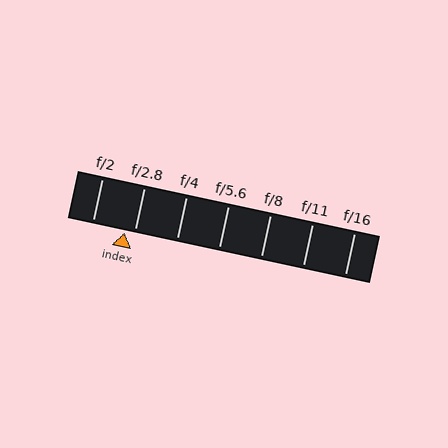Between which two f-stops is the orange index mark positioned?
The index mark is between f/2 and f/2.8.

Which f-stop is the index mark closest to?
The index mark is closest to f/2.8.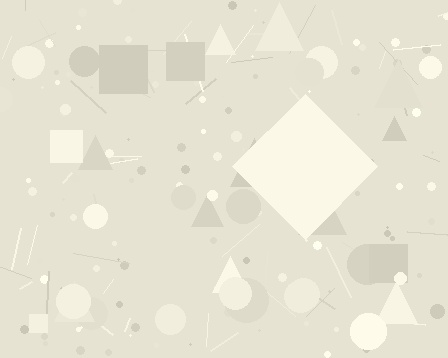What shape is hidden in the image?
A diamond is hidden in the image.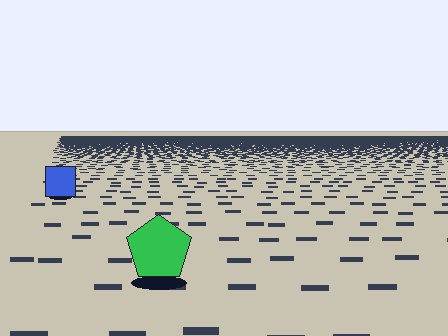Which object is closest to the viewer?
The green pentagon is closest. The texture marks near it are larger and more spread out.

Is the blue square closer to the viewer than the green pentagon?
No. The green pentagon is closer — you can tell from the texture gradient: the ground texture is coarser near it.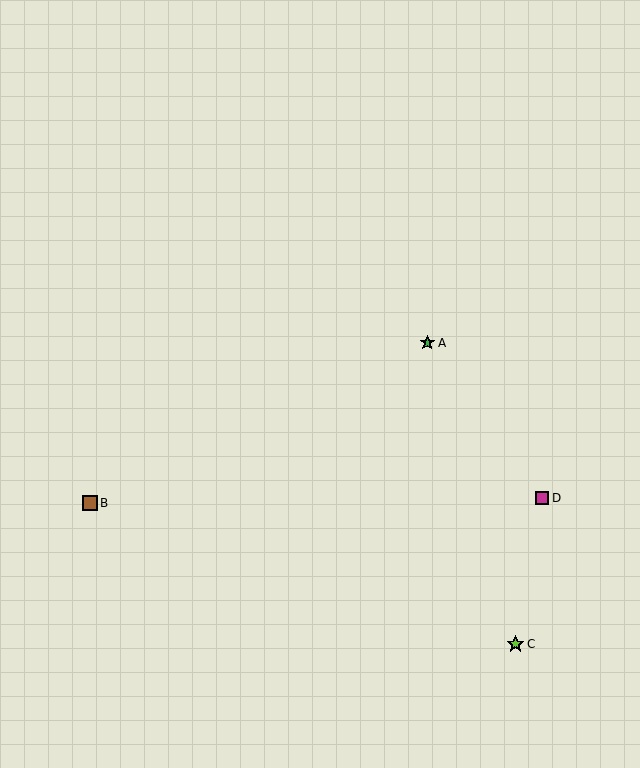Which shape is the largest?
The lime star (labeled C) is the largest.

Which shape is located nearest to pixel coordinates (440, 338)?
The green star (labeled A) at (427, 343) is nearest to that location.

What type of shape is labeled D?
Shape D is a magenta square.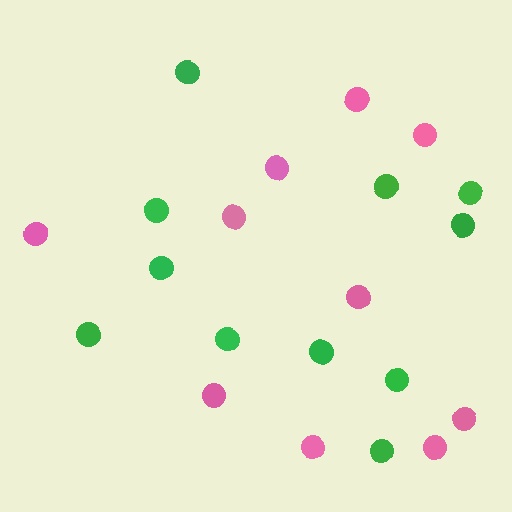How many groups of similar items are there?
There are 2 groups: one group of green circles (11) and one group of pink circles (10).